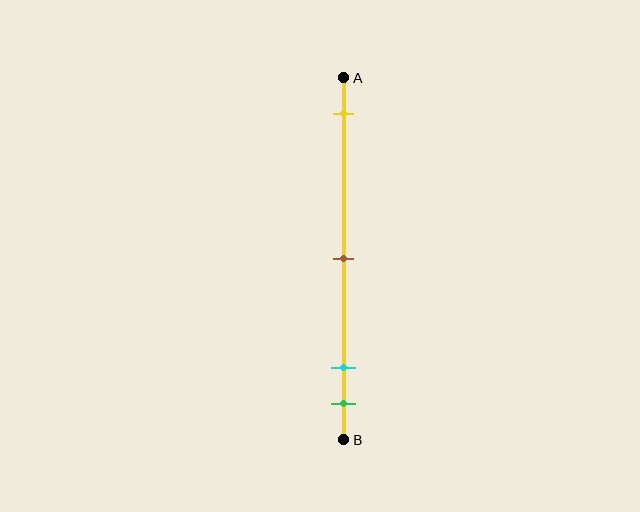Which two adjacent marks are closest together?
The cyan and green marks are the closest adjacent pair.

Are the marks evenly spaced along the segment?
No, the marks are not evenly spaced.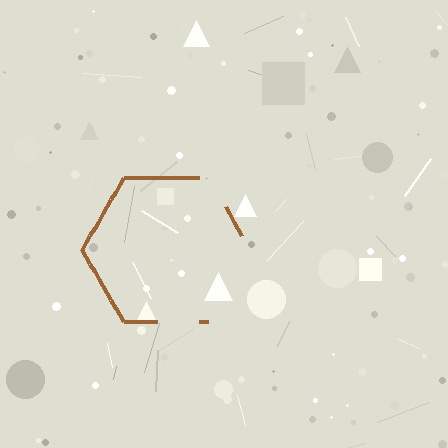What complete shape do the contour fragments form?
The contour fragments form a hexagon.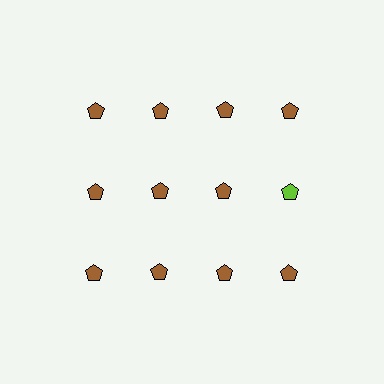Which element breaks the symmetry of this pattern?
The lime pentagon in the second row, second from right column breaks the symmetry. All other shapes are brown pentagons.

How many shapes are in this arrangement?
There are 12 shapes arranged in a grid pattern.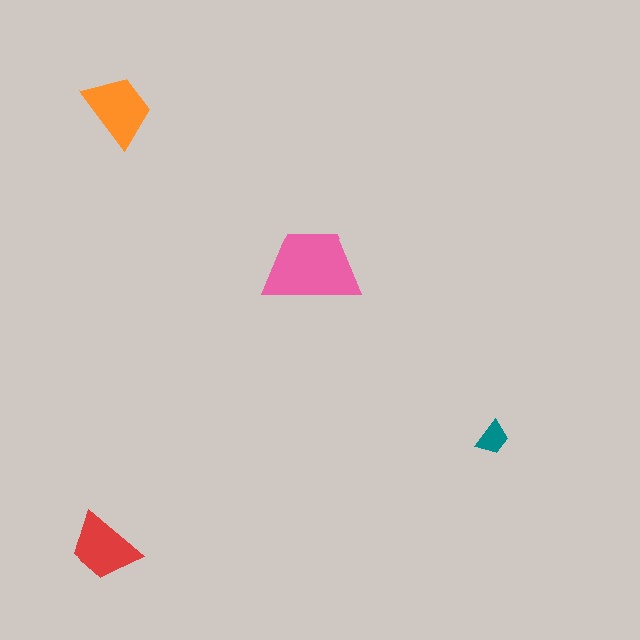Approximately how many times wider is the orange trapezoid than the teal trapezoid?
About 2 times wider.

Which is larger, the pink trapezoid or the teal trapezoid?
The pink one.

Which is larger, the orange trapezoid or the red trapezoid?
The orange one.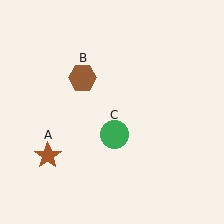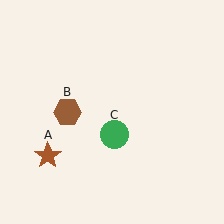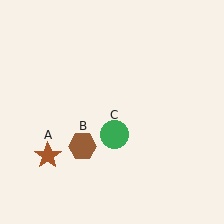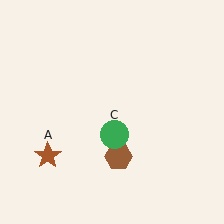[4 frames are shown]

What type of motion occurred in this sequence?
The brown hexagon (object B) rotated counterclockwise around the center of the scene.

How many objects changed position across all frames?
1 object changed position: brown hexagon (object B).